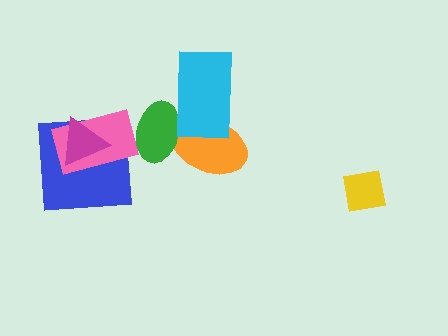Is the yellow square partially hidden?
No, no other shape covers it.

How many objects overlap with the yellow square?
0 objects overlap with the yellow square.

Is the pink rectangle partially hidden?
Yes, it is partially covered by another shape.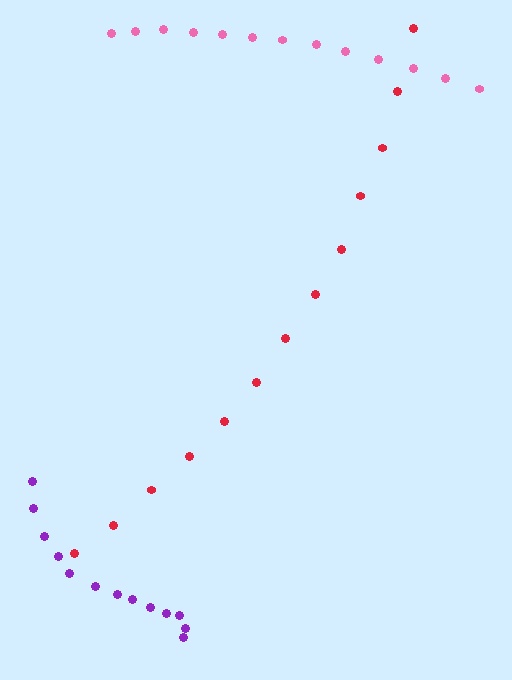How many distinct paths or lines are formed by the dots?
There are 3 distinct paths.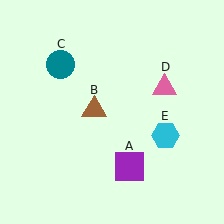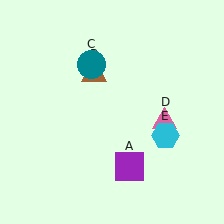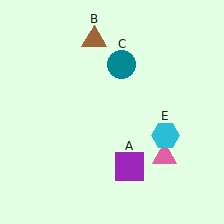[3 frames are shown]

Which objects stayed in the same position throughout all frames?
Purple square (object A) and cyan hexagon (object E) remained stationary.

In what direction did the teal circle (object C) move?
The teal circle (object C) moved right.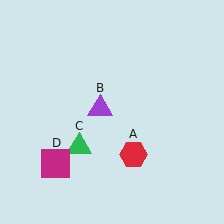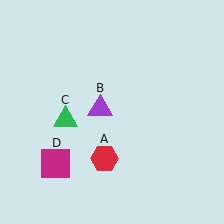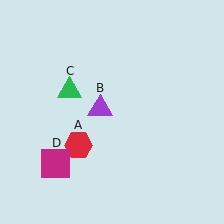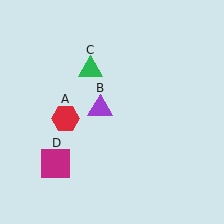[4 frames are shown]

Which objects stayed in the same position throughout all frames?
Purple triangle (object B) and magenta square (object D) remained stationary.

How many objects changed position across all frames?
2 objects changed position: red hexagon (object A), green triangle (object C).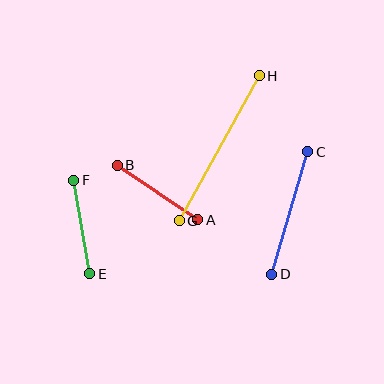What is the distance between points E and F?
The distance is approximately 95 pixels.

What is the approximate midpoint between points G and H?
The midpoint is at approximately (219, 148) pixels.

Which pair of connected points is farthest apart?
Points G and H are farthest apart.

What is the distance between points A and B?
The distance is approximately 97 pixels.